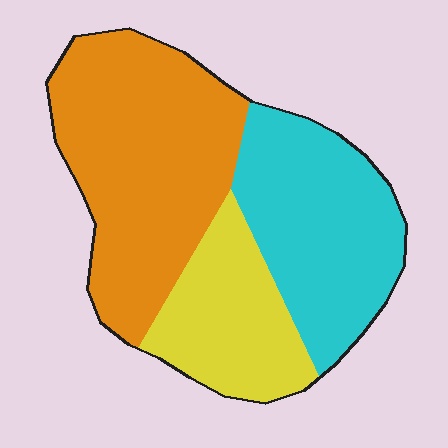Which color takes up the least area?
Yellow, at roughly 20%.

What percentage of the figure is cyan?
Cyan covers around 35% of the figure.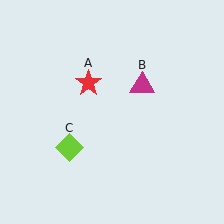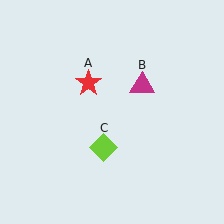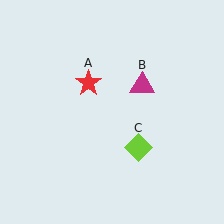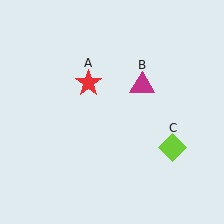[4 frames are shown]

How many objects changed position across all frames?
1 object changed position: lime diamond (object C).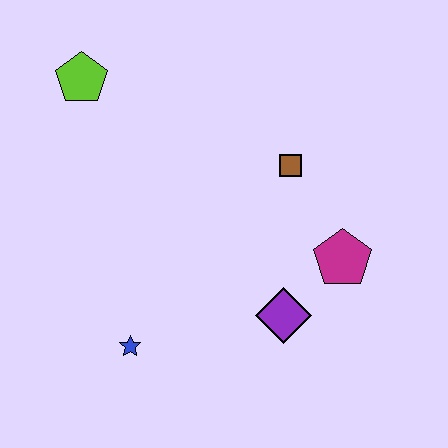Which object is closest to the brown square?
The magenta pentagon is closest to the brown square.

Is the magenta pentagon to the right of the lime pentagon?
Yes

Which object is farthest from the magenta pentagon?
The lime pentagon is farthest from the magenta pentagon.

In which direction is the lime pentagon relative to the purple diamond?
The lime pentagon is above the purple diamond.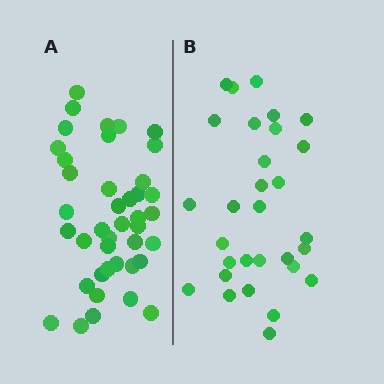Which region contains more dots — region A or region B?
Region A (the left region) has more dots.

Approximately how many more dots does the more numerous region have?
Region A has roughly 12 or so more dots than region B.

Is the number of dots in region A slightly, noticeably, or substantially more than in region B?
Region A has noticeably more, but not dramatically so. The ratio is roughly 1.4 to 1.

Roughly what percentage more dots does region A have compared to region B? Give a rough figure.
About 35% more.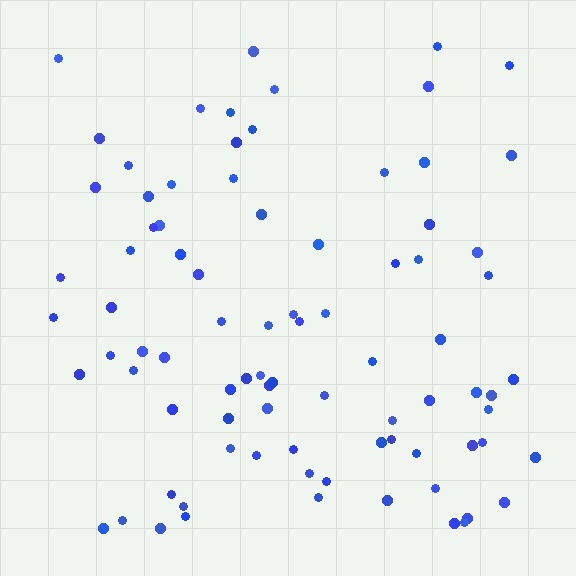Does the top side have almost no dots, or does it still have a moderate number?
Still a moderate number, just noticeably fewer than the bottom.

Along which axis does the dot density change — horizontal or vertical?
Vertical.